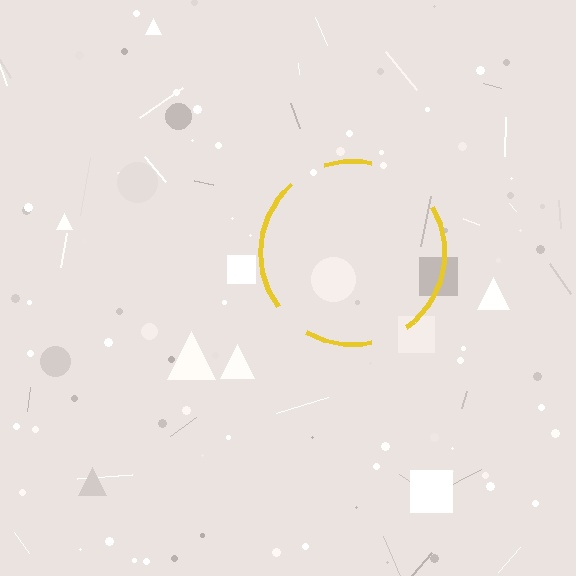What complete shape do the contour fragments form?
The contour fragments form a circle.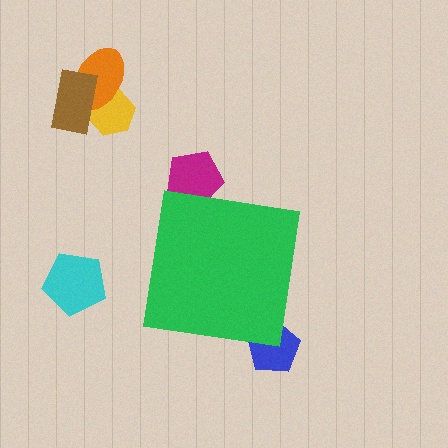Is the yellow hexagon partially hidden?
No, the yellow hexagon is fully visible.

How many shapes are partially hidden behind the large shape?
2 shapes are partially hidden.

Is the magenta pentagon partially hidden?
Yes, the magenta pentagon is partially hidden behind the green square.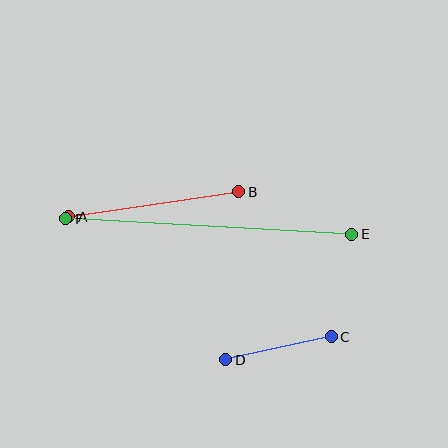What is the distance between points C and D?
The distance is approximately 108 pixels.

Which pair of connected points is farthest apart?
Points E and F are farthest apart.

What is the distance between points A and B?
The distance is approximately 172 pixels.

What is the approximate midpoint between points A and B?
The midpoint is at approximately (154, 204) pixels.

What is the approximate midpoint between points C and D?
The midpoint is at approximately (278, 348) pixels.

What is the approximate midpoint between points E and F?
The midpoint is at approximately (209, 227) pixels.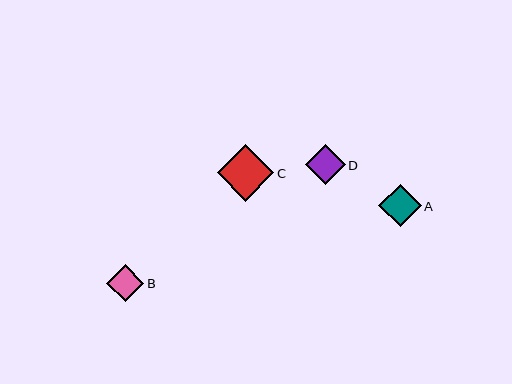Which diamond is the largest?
Diamond C is the largest with a size of approximately 57 pixels.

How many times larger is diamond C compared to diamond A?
Diamond C is approximately 1.3 times the size of diamond A.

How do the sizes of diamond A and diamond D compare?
Diamond A and diamond D are approximately the same size.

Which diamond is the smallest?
Diamond B is the smallest with a size of approximately 37 pixels.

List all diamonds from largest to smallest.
From largest to smallest: C, A, D, B.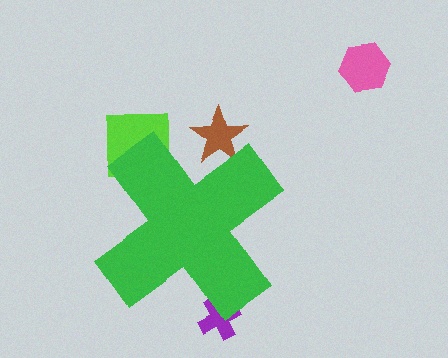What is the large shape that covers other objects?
A green cross.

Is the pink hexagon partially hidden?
No, the pink hexagon is fully visible.